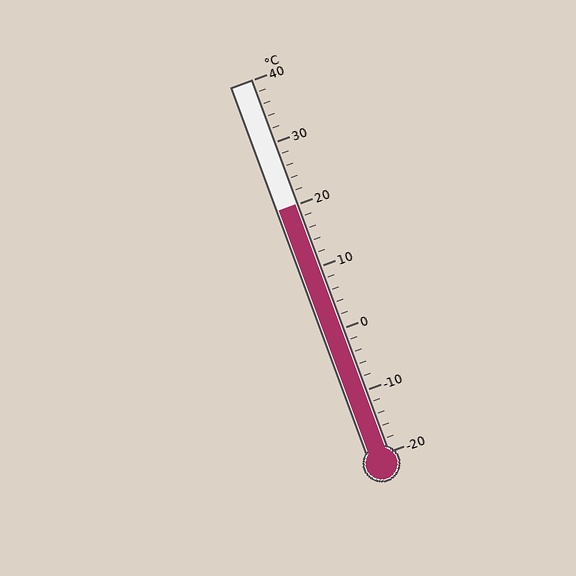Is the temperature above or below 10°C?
The temperature is above 10°C.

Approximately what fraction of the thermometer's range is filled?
The thermometer is filled to approximately 65% of its range.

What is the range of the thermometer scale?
The thermometer scale ranges from -20°C to 40°C.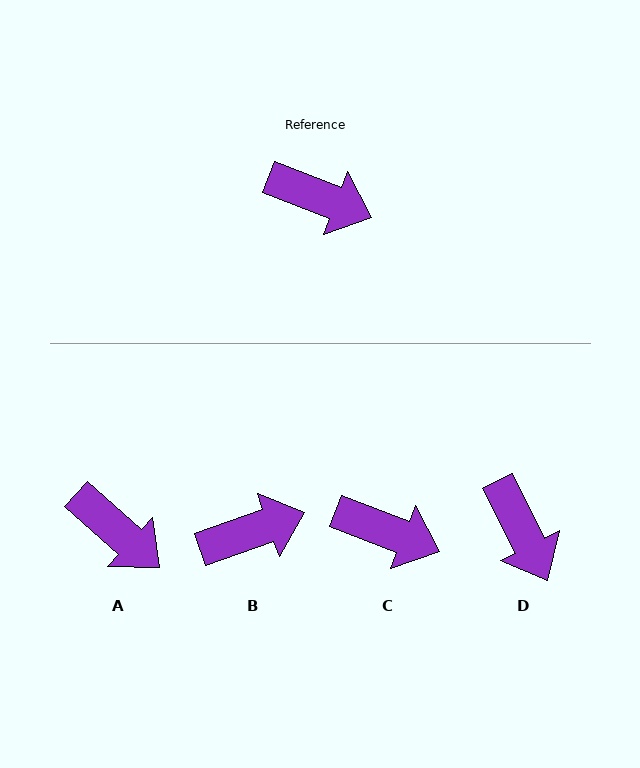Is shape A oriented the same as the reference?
No, it is off by about 20 degrees.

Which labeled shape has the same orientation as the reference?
C.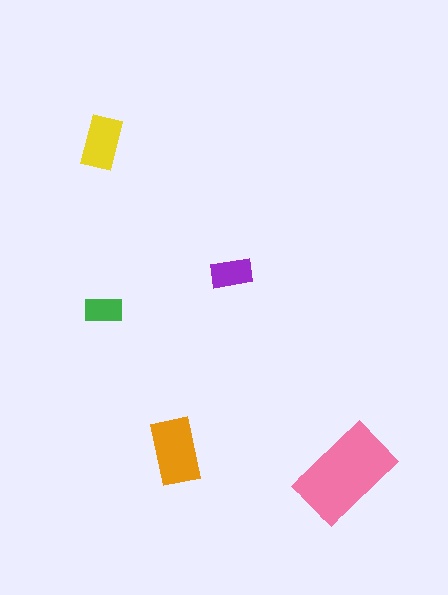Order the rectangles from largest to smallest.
the pink one, the orange one, the yellow one, the purple one, the green one.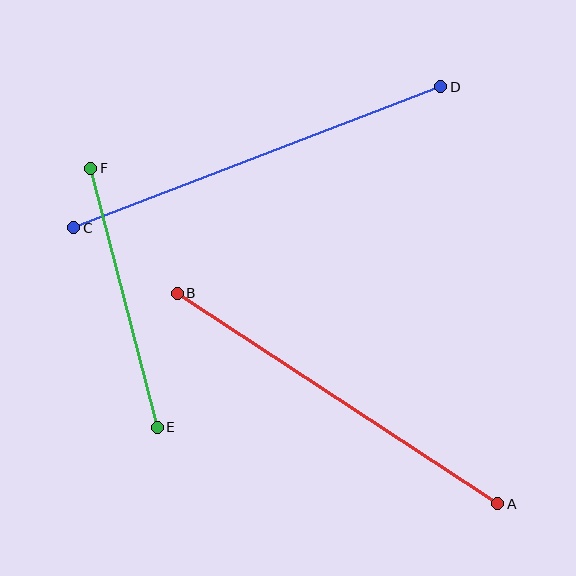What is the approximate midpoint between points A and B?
The midpoint is at approximately (337, 399) pixels.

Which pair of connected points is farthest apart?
Points C and D are farthest apart.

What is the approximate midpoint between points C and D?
The midpoint is at approximately (257, 157) pixels.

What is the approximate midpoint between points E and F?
The midpoint is at approximately (124, 298) pixels.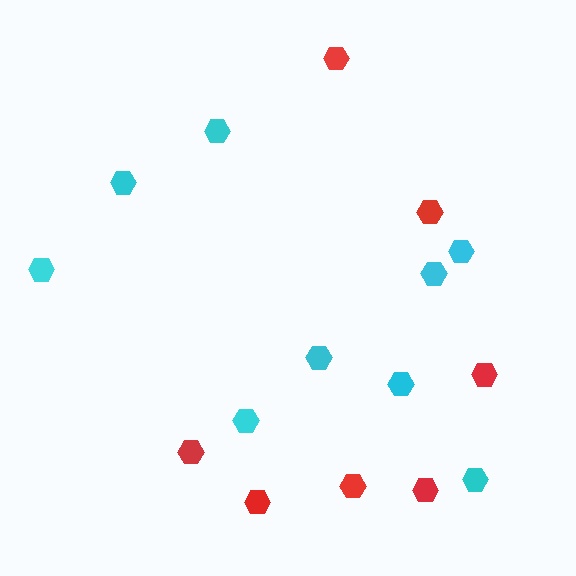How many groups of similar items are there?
There are 2 groups: one group of cyan hexagons (9) and one group of red hexagons (7).